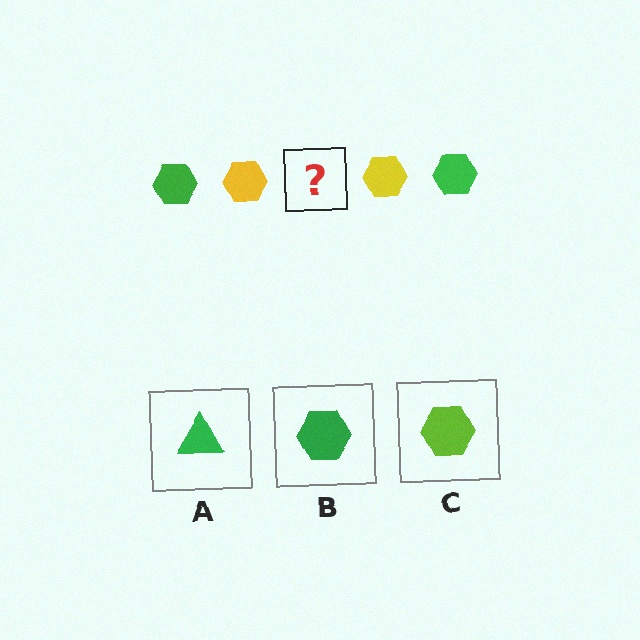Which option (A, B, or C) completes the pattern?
B.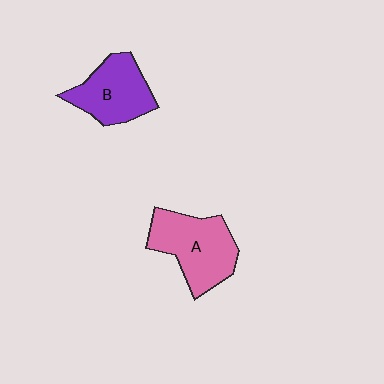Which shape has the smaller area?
Shape B (purple).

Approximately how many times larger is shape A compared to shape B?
Approximately 1.2 times.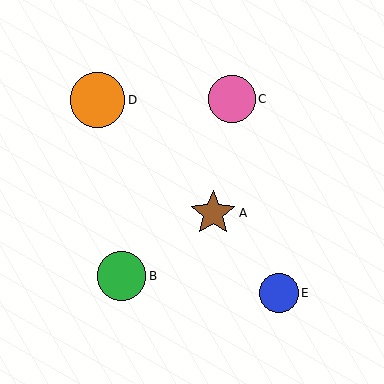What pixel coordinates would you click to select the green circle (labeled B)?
Click at (122, 276) to select the green circle B.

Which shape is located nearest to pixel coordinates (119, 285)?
The green circle (labeled B) at (122, 276) is nearest to that location.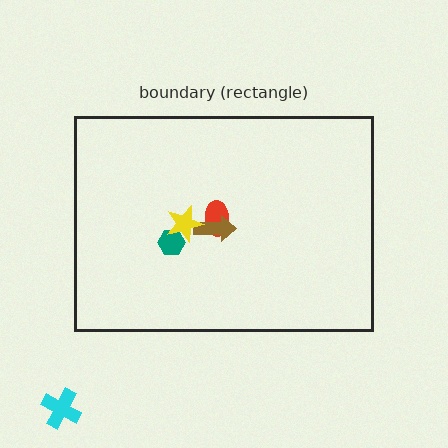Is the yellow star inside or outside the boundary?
Inside.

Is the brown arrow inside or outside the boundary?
Inside.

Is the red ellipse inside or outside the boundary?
Inside.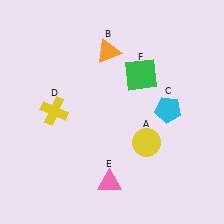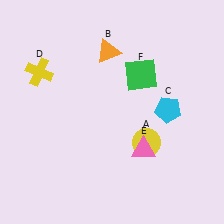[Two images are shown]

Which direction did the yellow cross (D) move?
The yellow cross (D) moved up.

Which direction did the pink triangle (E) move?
The pink triangle (E) moved right.